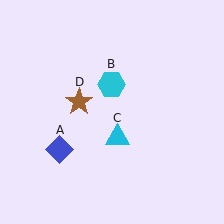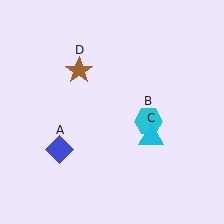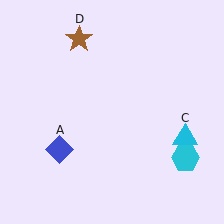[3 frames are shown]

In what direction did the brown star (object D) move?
The brown star (object D) moved up.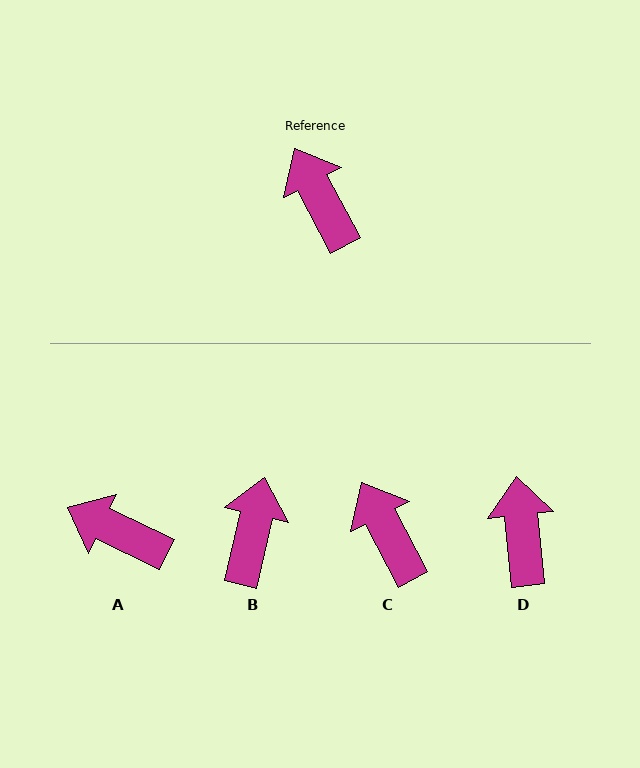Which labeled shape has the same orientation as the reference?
C.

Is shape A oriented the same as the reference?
No, it is off by about 37 degrees.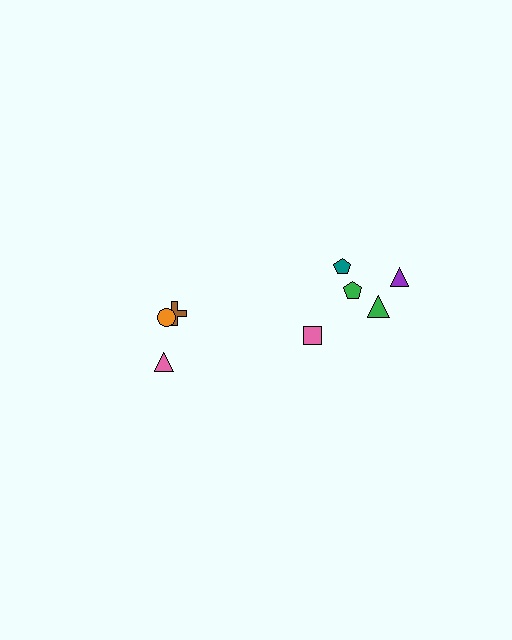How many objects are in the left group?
There are 3 objects.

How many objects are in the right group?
There are 5 objects.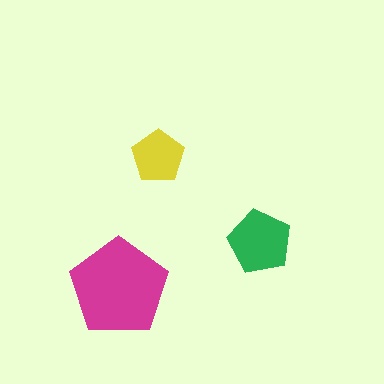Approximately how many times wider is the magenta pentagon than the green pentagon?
About 1.5 times wider.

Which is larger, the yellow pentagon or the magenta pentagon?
The magenta one.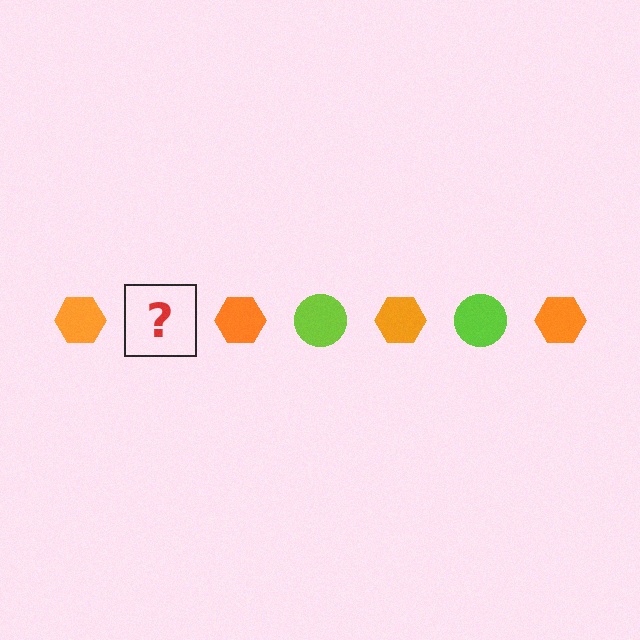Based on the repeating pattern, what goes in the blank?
The blank should be a lime circle.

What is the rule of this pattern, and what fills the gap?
The rule is that the pattern alternates between orange hexagon and lime circle. The gap should be filled with a lime circle.